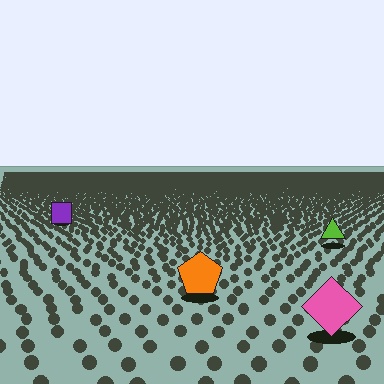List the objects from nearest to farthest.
From nearest to farthest: the pink diamond, the orange pentagon, the lime triangle, the purple square.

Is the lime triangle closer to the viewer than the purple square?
Yes. The lime triangle is closer — you can tell from the texture gradient: the ground texture is coarser near it.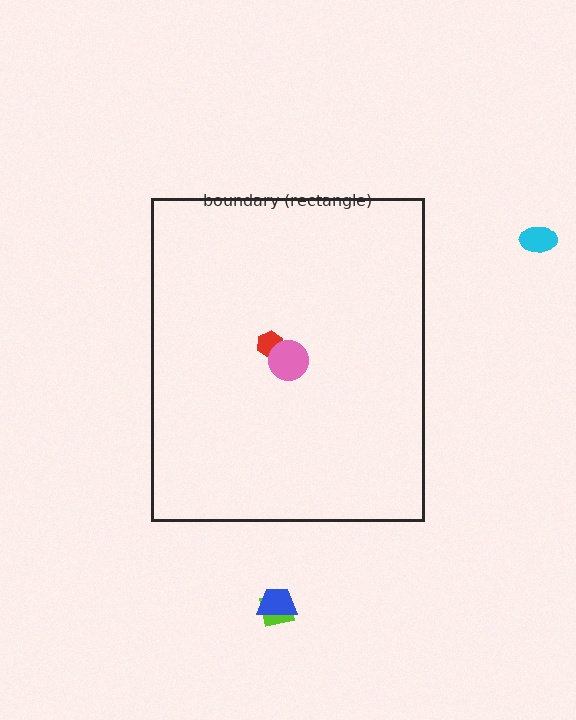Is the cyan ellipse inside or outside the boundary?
Outside.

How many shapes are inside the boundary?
2 inside, 3 outside.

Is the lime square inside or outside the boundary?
Outside.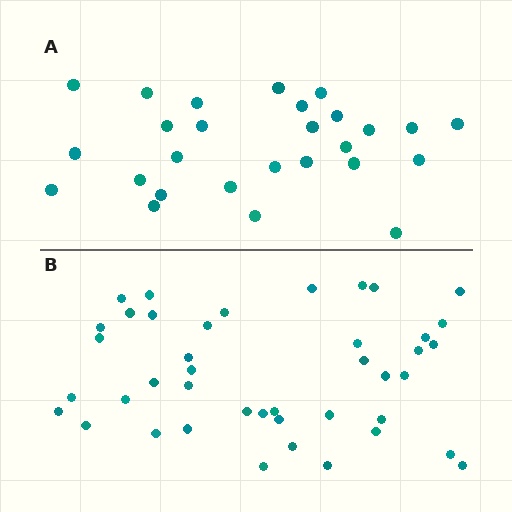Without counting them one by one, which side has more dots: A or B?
Region B (the bottom region) has more dots.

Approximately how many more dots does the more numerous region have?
Region B has approximately 15 more dots than region A.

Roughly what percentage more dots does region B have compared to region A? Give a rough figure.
About 55% more.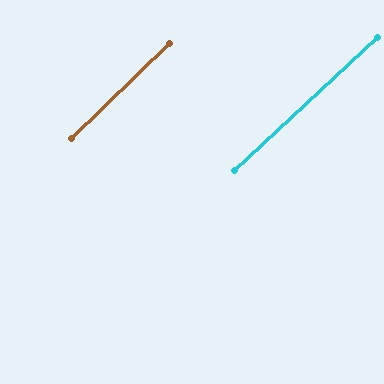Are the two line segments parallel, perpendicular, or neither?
Parallel — their directions differ by only 1.1°.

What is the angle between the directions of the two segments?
Approximately 1 degree.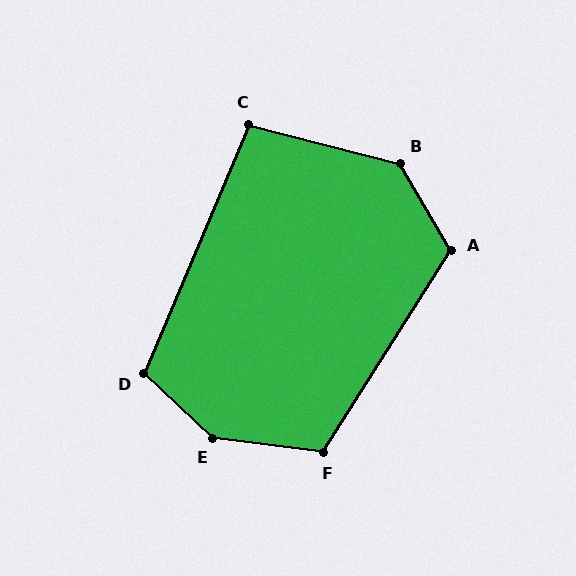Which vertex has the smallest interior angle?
C, at approximately 99 degrees.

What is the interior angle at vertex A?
Approximately 117 degrees (obtuse).